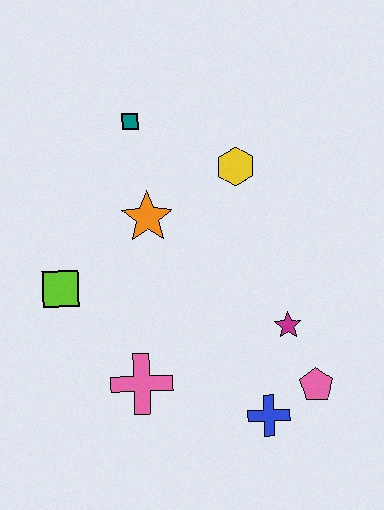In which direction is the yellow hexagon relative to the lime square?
The yellow hexagon is to the right of the lime square.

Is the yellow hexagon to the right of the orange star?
Yes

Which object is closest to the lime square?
The orange star is closest to the lime square.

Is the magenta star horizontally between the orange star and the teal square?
No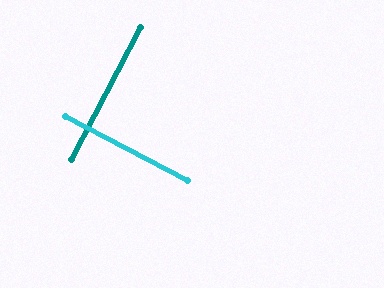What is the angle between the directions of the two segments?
Approximately 90 degrees.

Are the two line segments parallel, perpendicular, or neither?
Perpendicular — they meet at approximately 90°.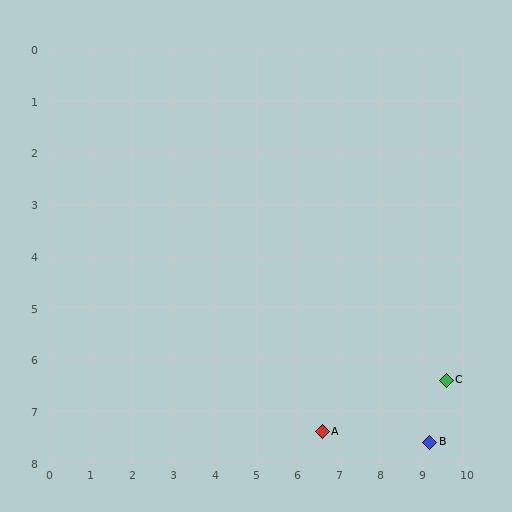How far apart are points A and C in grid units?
Points A and C are about 3.2 grid units apart.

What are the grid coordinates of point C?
Point C is at approximately (9.6, 6.4).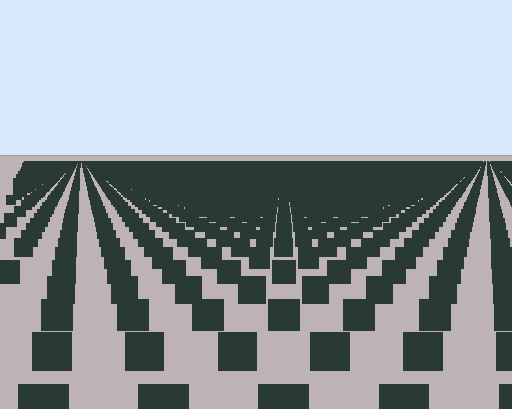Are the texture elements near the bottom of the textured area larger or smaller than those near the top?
Larger. Near the bottom, elements are closer to the viewer and appear at a bigger on-screen size.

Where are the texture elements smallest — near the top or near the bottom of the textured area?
Near the top.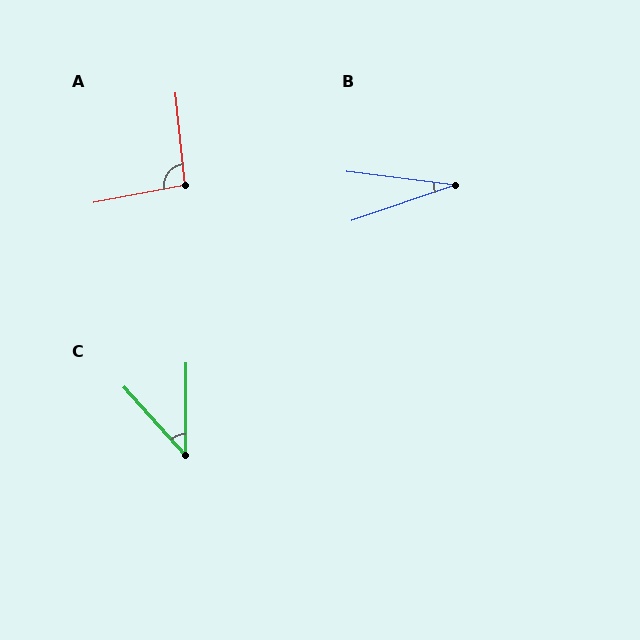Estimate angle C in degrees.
Approximately 42 degrees.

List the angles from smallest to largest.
B (26°), C (42°), A (95°).